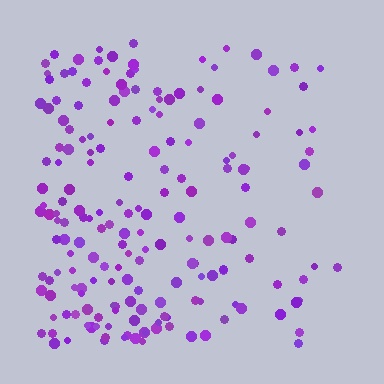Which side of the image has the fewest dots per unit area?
The right.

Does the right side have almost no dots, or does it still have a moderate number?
Still a moderate number, just noticeably fewer than the left.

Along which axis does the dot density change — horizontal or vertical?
Horizontal.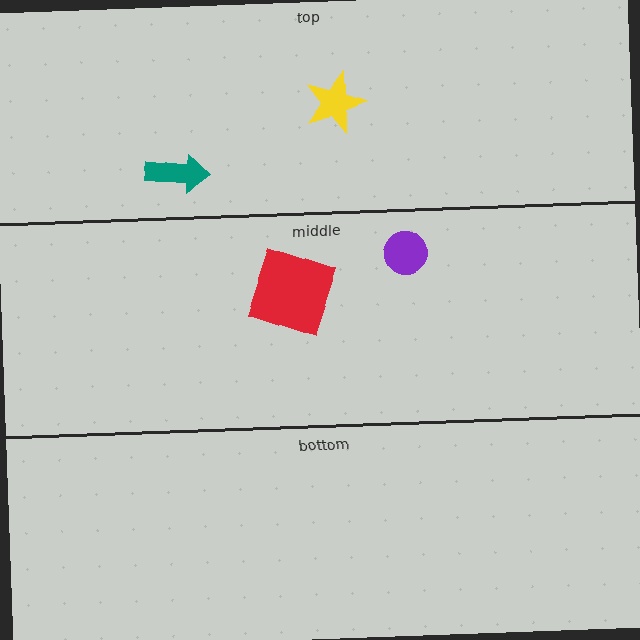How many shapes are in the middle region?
2.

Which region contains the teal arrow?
The top region.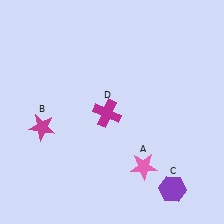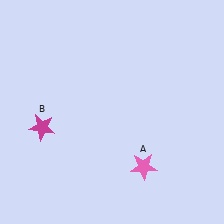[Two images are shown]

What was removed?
The purple hexagon (C), the magenta cross (D) were removed in Image 2.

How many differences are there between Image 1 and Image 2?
There are 2 differences between the two images.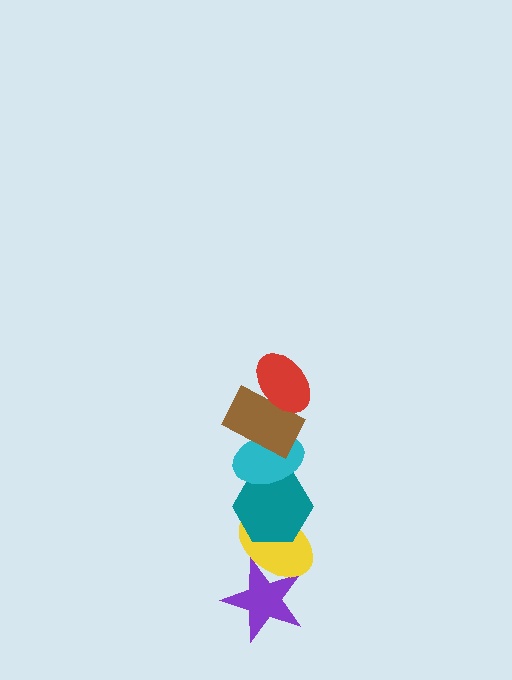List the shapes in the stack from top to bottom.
From top to bottom: the red ellipse, the brown rectangle, the cyan ellipse, the teal hexagon, the yellow ellipse, the purple star.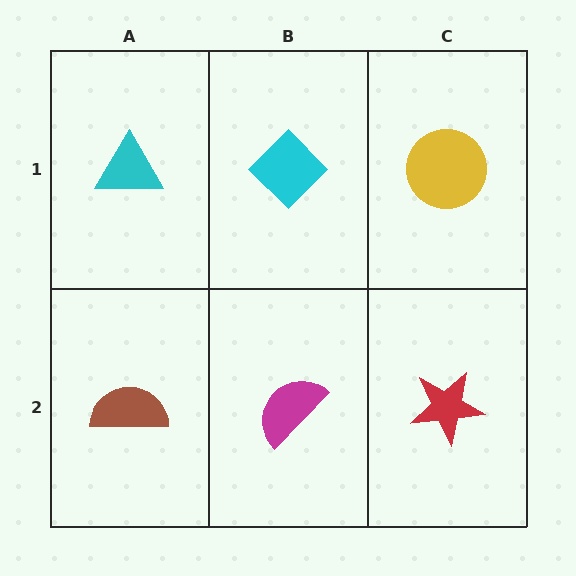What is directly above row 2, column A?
A cyan triangle.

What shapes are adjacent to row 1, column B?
A magenta semicircle (row 2, column B), a cyan triangle (row 1, column A), a yellow circle (row 1, column C).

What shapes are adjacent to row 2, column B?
A cyan diamond (row 1, column B), a brown semicircle (row 2, column A), a red star (row 2, column C).